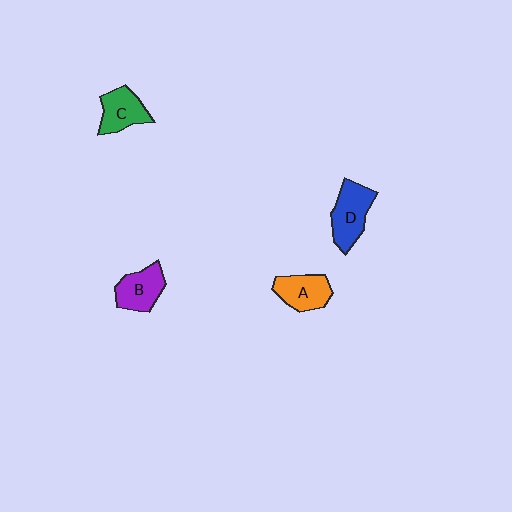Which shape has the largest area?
Shape D (blue).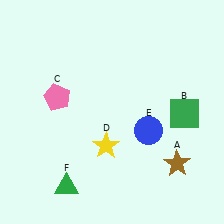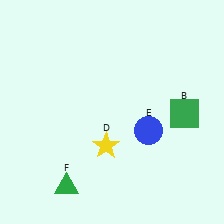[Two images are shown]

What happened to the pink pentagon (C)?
The pink pentagon (C) was removed in Image 2. It was in the top-left area of Image 1.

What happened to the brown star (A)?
The brown star (A) was removed in Image 2. It was in the bottom-right area of Image 1.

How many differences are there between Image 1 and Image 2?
There are 2 differences between the two images.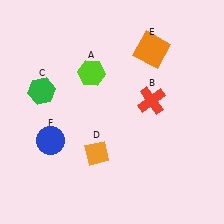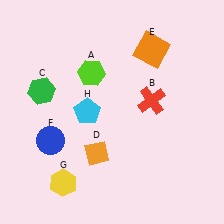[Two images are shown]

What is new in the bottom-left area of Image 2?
A yellow hexagon (G) was added in the bottom-left area of Image 2.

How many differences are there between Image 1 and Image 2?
There are 2 differences between the two images.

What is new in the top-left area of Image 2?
A cyan pentagon (H) was added in the top-left area of Image 2.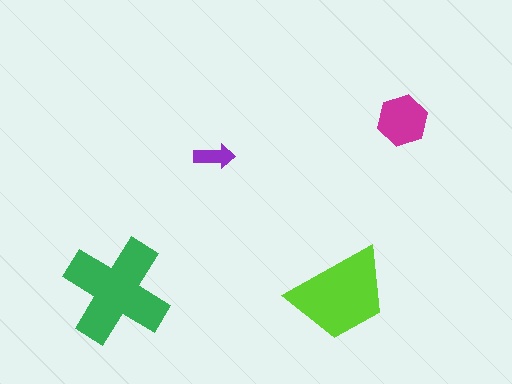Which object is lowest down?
The lime trapezoid is bottommost.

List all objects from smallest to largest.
The purple arrow, the magenta hexagon, the lime trapezoid, the green cross.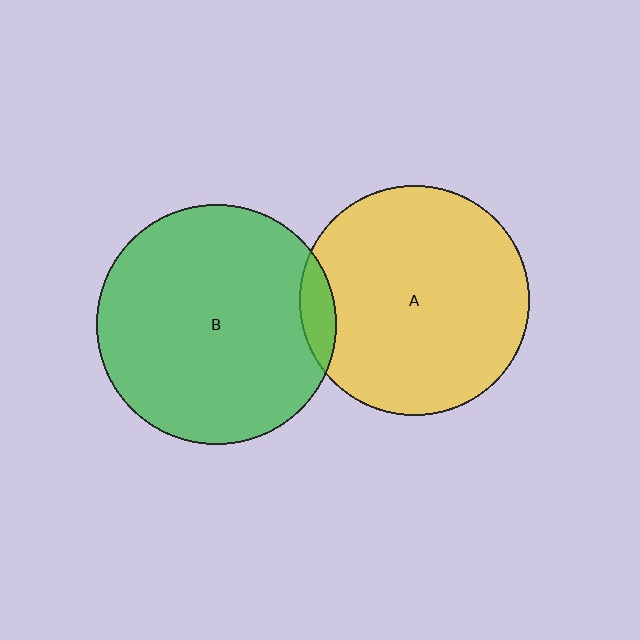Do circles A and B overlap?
Yes.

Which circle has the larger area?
Circle B (green).